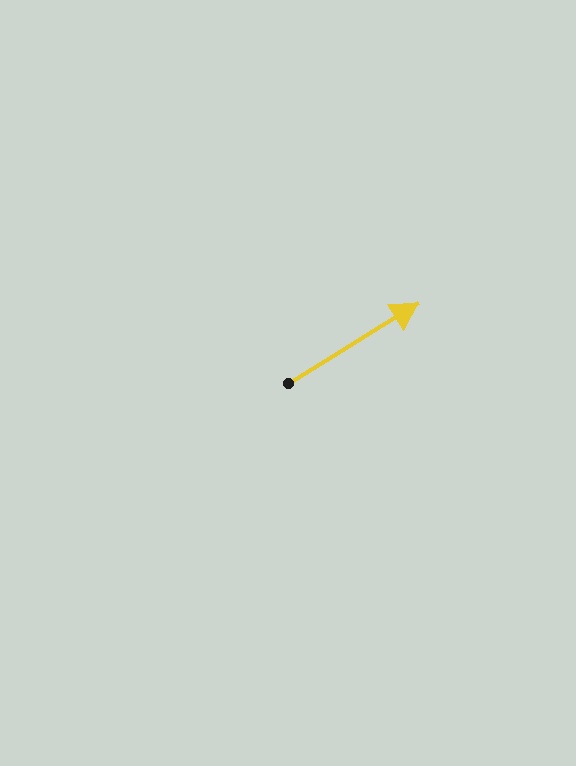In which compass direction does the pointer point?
Northeast.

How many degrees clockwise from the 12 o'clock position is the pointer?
Approximately 59 degrees.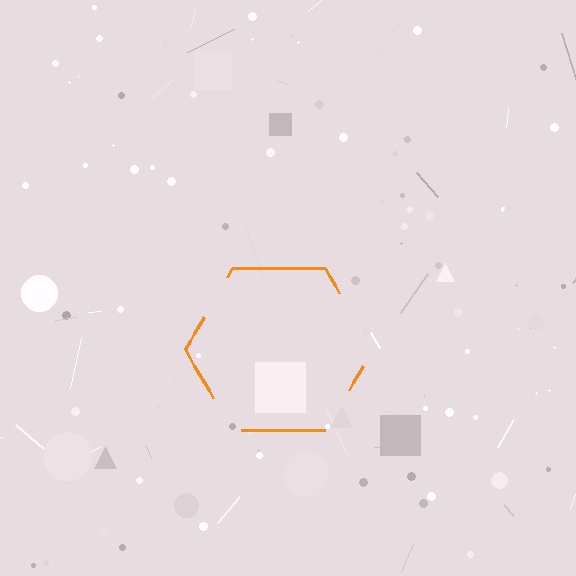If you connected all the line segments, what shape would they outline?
They would outline a hexagon.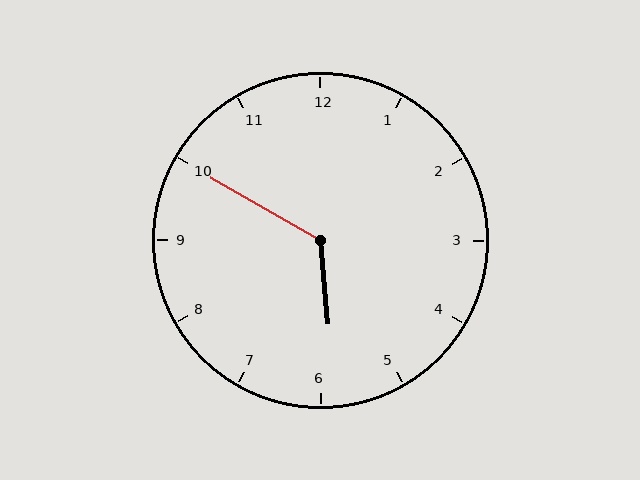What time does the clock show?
5:50.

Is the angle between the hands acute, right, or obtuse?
It is obtuse.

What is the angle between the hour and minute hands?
Approximately 125 degrees.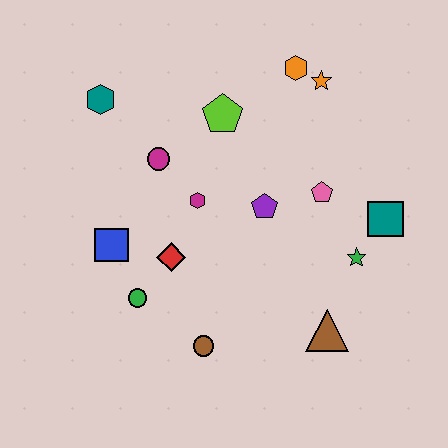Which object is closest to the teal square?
The green star is closest to the teal square.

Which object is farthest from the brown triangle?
The teal hexagon is farthest from the brown triangle.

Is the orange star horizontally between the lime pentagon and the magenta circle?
No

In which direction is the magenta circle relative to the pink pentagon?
The magenta circle is to the left of the pink pentagon.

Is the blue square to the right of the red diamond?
No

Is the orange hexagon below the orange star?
No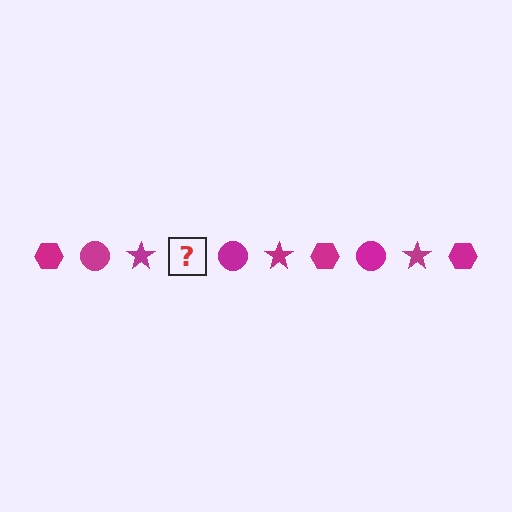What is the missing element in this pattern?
The missing element is a magenta hexagon.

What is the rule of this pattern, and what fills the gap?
The rule is that the pattern cycles through hexagon, circle, star shapes in magenta. The gap should be filled with a magenta hexagon.